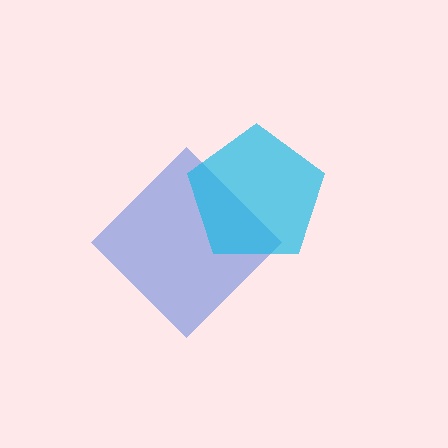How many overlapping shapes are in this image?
There are 2 overlapping shapes in the image.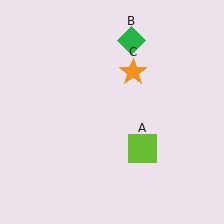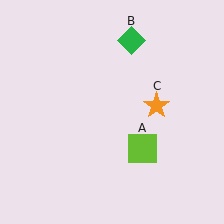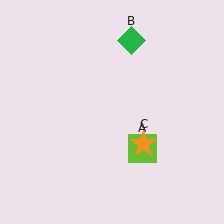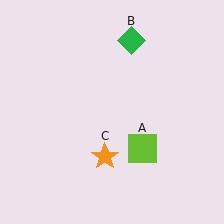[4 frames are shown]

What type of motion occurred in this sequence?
The orange star (object C) rotated clockwise around the center of the scene.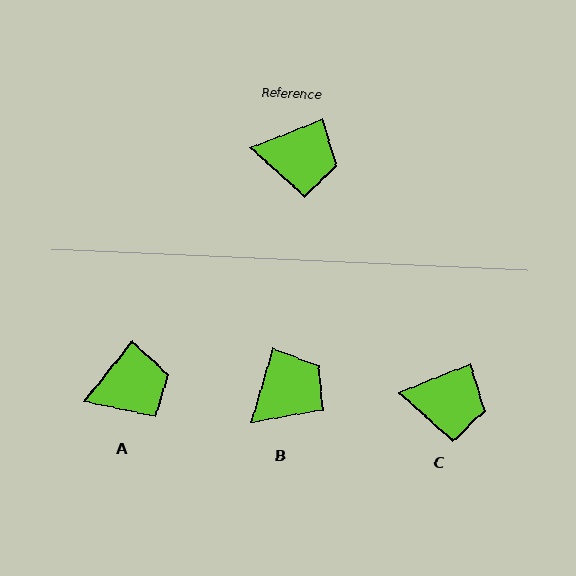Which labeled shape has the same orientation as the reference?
C.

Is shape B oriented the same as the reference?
No, it is off by about 52 degrees.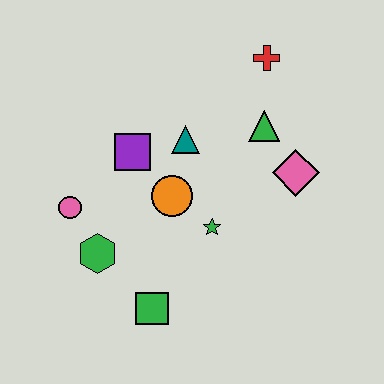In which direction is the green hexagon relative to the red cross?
The green hexagon is below the red cross.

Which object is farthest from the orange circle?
The red cross is farthest from the orange circle.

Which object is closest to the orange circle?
The green star is closest to the orange circle.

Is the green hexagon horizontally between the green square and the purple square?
No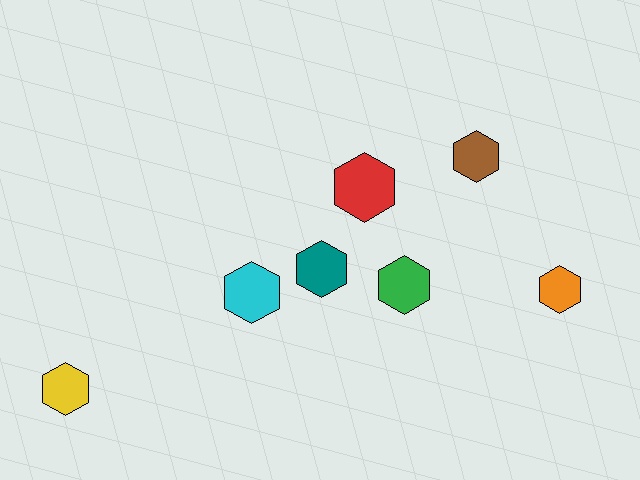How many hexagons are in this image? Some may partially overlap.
There are 7 hexagons.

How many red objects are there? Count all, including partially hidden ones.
There is 1 red object.